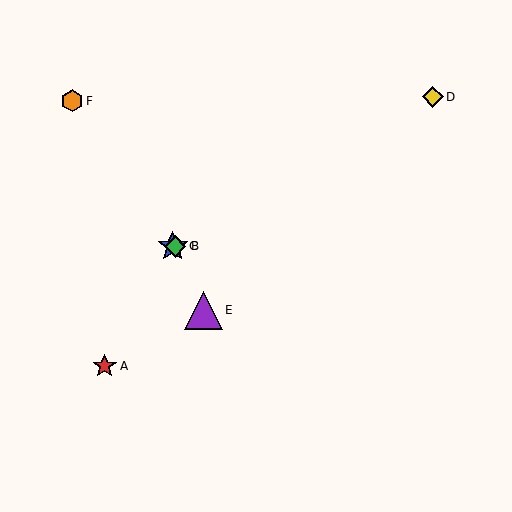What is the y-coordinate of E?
Object E is at y≈310.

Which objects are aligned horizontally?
Objects B, C are aligned horizontally.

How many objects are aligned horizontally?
2 objects (B, C) are aligned horizontally.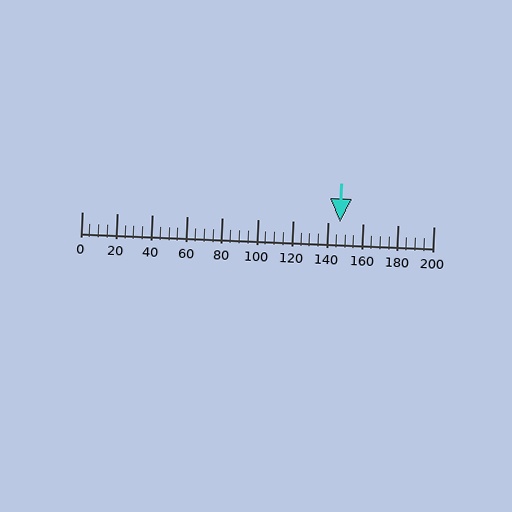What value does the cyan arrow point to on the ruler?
The cyan arrow points to approximately 147.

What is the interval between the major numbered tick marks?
The major tick marks are spaced 20 units apart.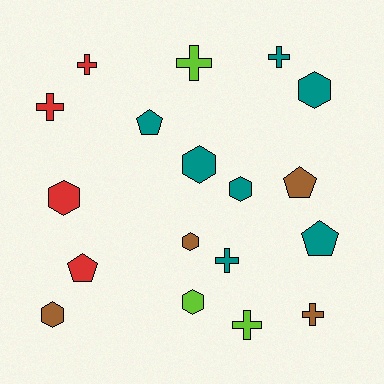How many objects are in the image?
There are 18 objects.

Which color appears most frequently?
Teal, with 7 objects.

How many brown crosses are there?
There is 1 brown cross.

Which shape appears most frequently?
Hexagon, with 7 objects.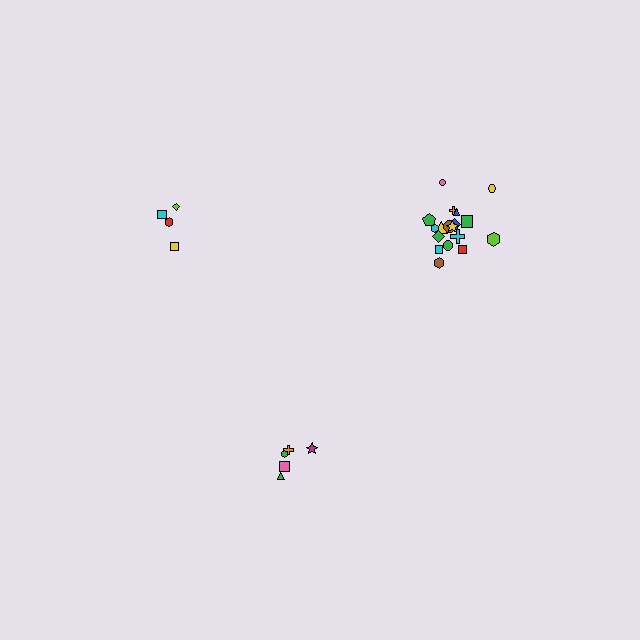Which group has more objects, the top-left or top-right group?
The top-right group.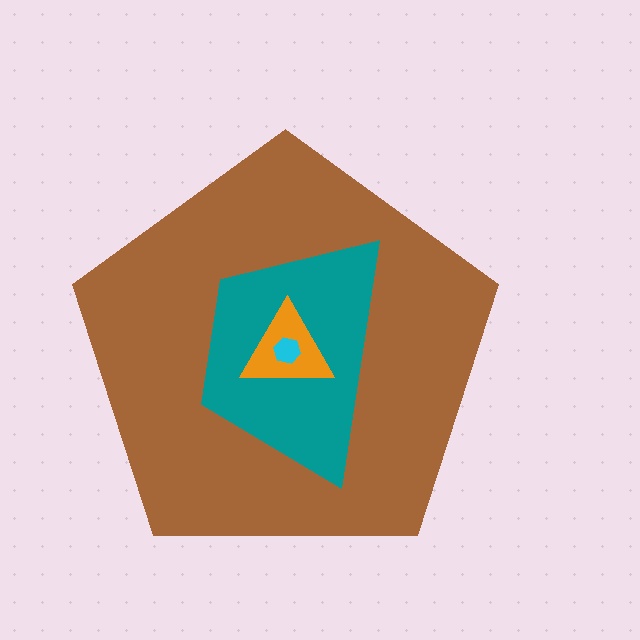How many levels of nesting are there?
4.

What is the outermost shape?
The brown pentagon.